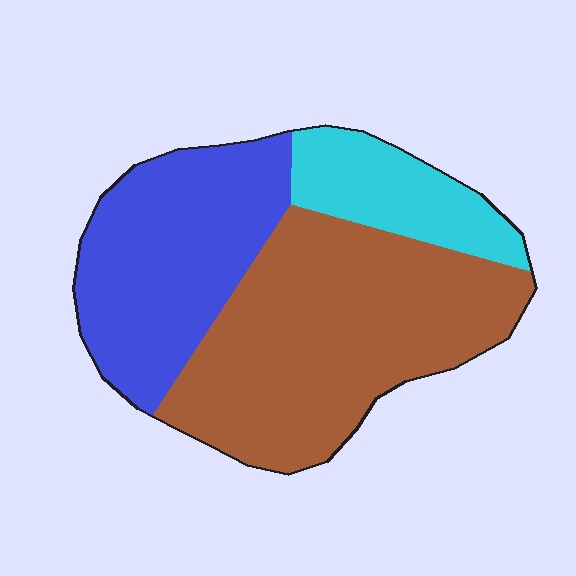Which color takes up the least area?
Cyan, at roughly 15%.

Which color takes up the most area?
Brown, at roughly 50%.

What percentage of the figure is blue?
Blue takes up about one third (1/3) of the figure.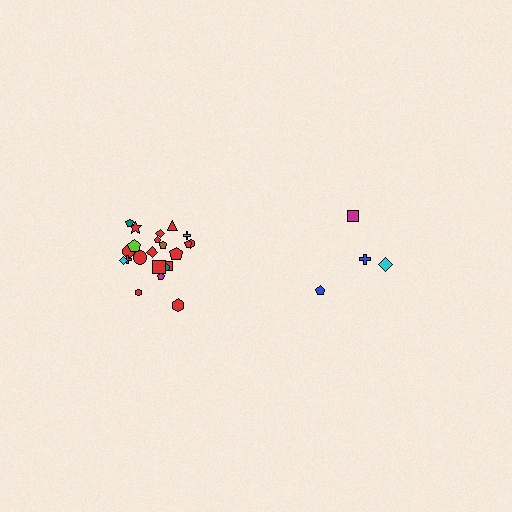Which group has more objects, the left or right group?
The left group.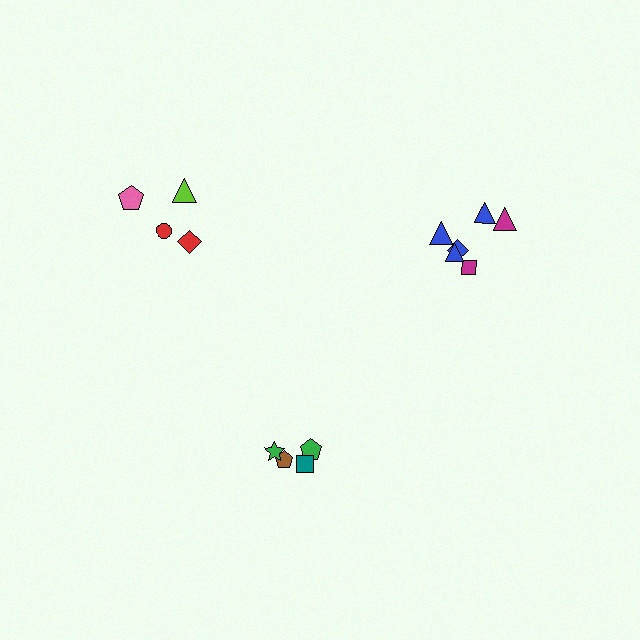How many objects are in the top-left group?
There are 4 objects.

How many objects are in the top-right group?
There are 6 objects.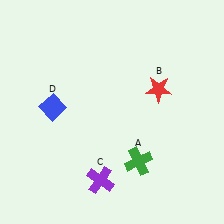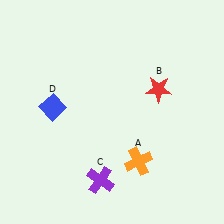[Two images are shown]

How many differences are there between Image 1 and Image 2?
There is 1 difference between the two images.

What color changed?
The cross (A) changed from green in Image 1 to orange in Image 2.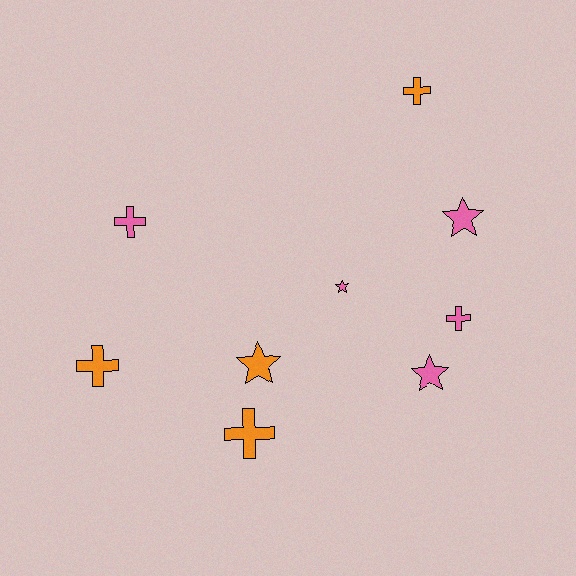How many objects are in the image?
There are 9 objects.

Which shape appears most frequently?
Cross, with 5 objects.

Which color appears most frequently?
Pink, with 5 objects.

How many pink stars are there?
There are 3 pink stars.